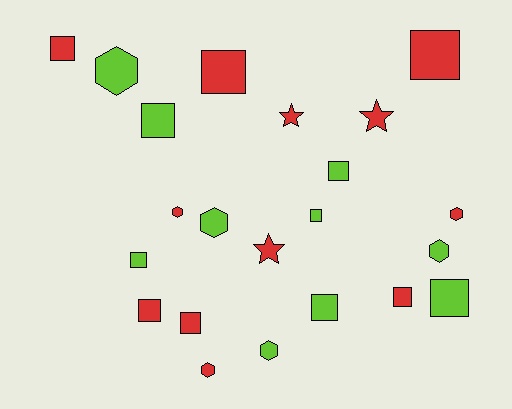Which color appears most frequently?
Red, with 12 objects.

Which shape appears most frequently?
Square, with 12 objects.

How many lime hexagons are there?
There are 4 lime hexagons.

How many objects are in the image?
There are 22 objects.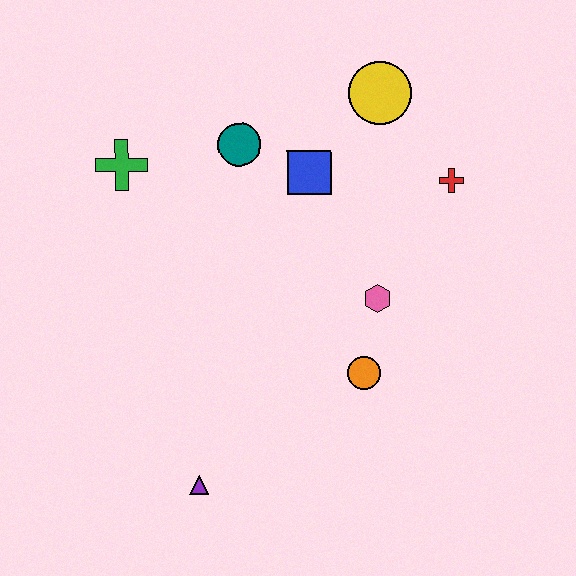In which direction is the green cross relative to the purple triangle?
The green cross is above the purple triangle.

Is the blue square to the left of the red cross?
Yes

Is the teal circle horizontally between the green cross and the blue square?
Yes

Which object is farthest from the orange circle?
The green cross is farthest from the orange circle.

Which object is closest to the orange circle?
The pink hexagon is closest to the orange circle.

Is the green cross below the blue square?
No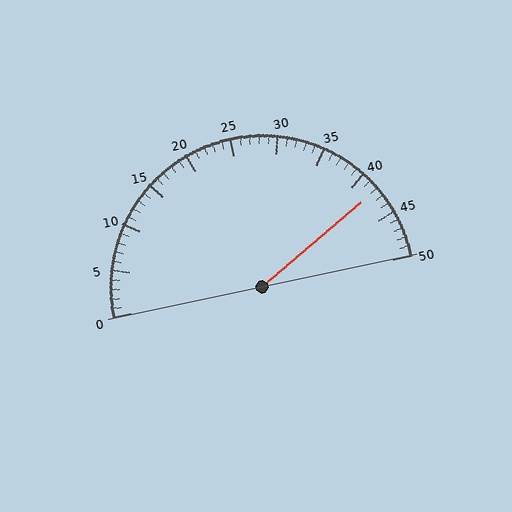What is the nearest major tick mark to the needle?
The nearest major tick mark is 40.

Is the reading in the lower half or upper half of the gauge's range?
The reading is in the upper half of the range (0 to 50).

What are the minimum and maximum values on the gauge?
The gauge ranges from 0 to 50.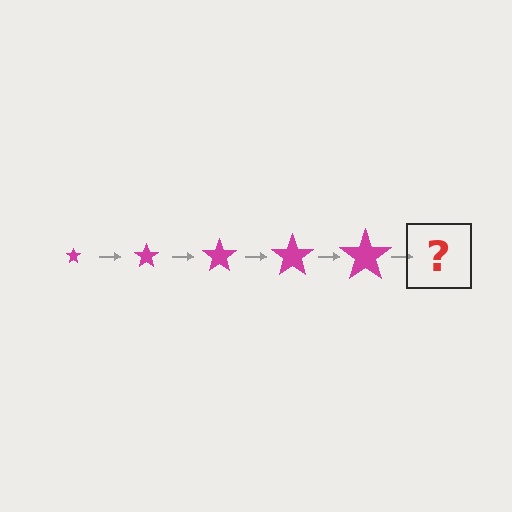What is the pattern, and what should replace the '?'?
The pattern is that the star gets progressively larger each step. The '?' should be a magenta star, larger than the previous one.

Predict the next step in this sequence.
The next step is a magenta star, larger than the previous one.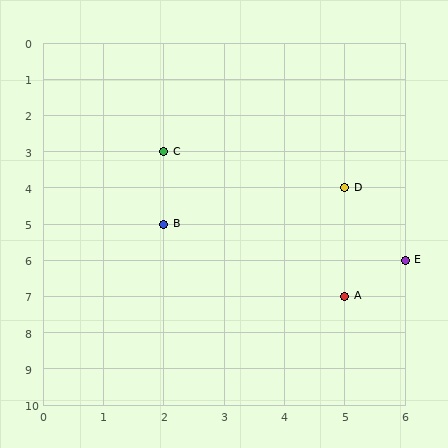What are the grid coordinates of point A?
Point A is at grid coordinates (5, 7).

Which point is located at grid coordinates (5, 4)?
Point D is at (5, 4).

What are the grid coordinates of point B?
Point B is at grid coordinates (2, 5).